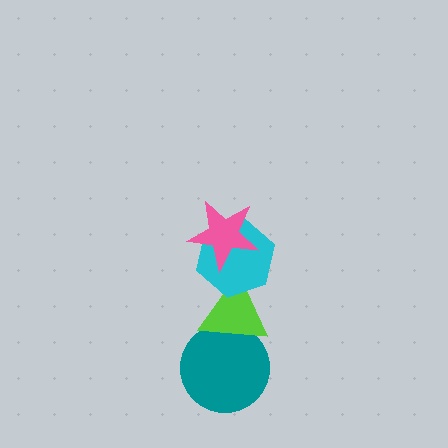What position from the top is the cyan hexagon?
The cyan hexagon is 2nd from the top.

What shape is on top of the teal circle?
The lime triangle is on top of the teal circle.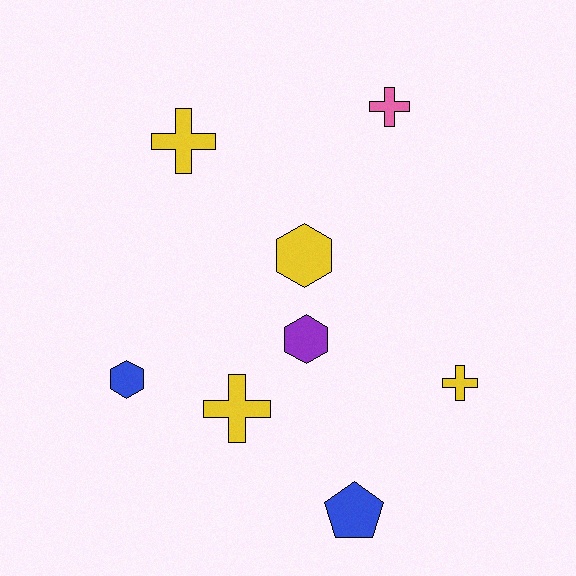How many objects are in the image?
There are 8 objects.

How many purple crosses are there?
There are no purple crosses.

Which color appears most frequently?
Yellow, with 4 objects.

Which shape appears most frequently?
Cross, with 4 objects.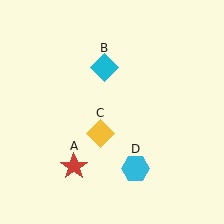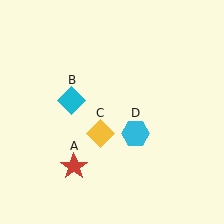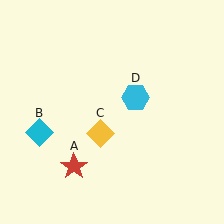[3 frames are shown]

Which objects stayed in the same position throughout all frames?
Red star (object A) and yellow diamond (object C) remained stationary.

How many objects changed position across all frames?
2 objects changed position: cyan diamond (object B), cyan hexagon (object D).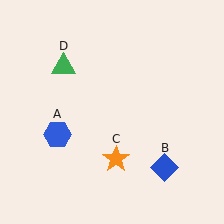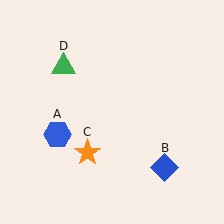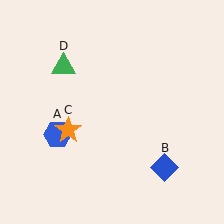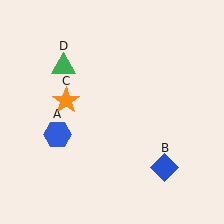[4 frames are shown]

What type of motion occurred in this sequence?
The orange star (object C) rotated clockwise around the center of the scene.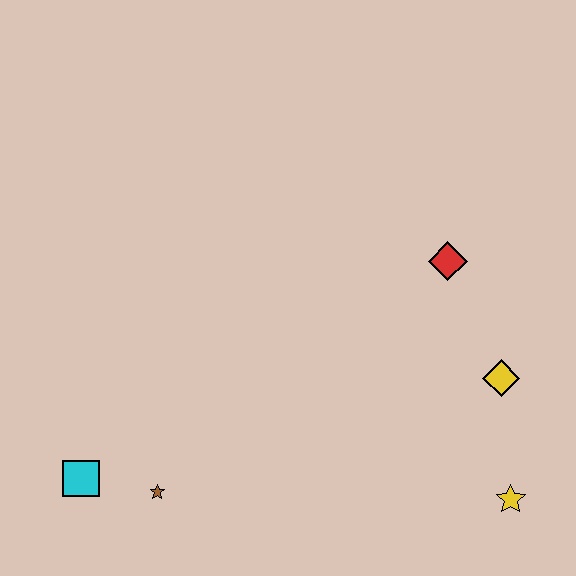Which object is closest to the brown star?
The cyan square is closest to the brown star.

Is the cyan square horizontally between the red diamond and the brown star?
No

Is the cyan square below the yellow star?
No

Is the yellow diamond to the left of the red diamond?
No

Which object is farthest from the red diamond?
The cyan square is farthest from the red diamond.